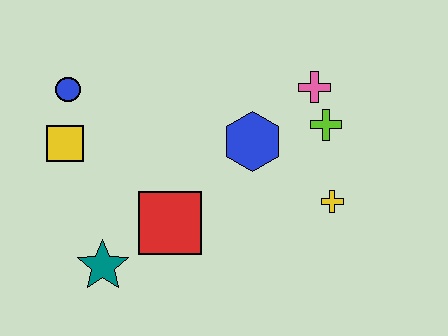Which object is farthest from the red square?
The pink cross is farthest from the red square.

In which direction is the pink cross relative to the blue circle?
The pink cross is to the right of the blue circle.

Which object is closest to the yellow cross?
The lime cross is closest to the yellow cross.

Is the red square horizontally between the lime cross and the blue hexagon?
No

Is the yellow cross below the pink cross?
Yes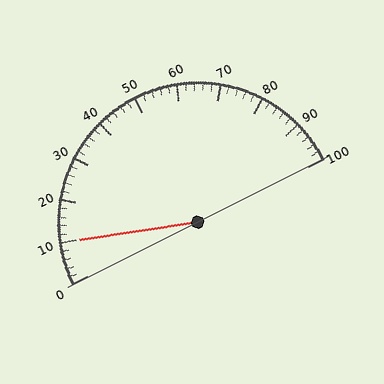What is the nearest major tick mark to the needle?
The nearest major tick mark is 10.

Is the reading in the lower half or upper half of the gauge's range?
The reading is in the lower half of the range (0 to 100).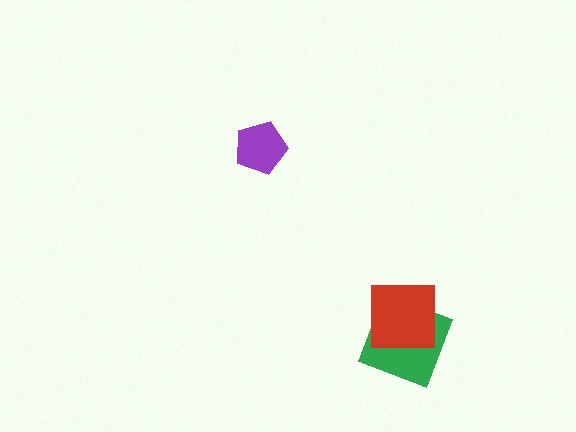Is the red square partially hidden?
No, no other shape covers it.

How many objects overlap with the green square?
1 object overlaps with the green square.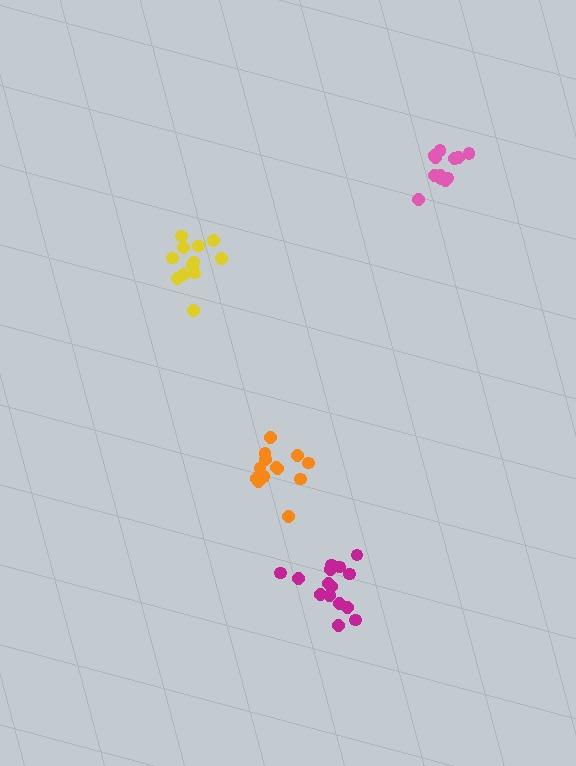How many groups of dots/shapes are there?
There are 4 groups.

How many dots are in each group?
Group 1: 15 dots, Group 2: 13 dots, Group 3: 12 dots, Group 4: 12 dots (52 total).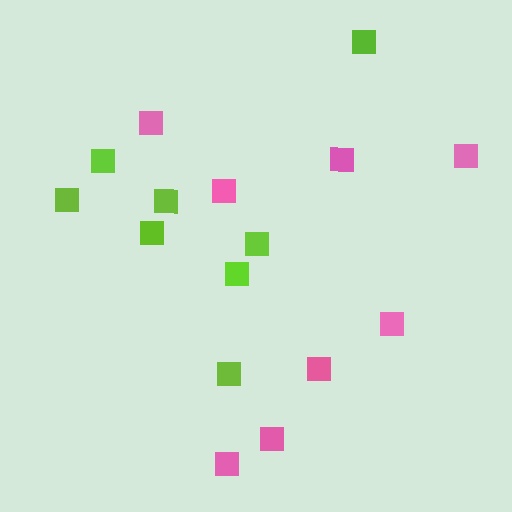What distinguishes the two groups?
There are 2 groups: one group of pink squares (8) and one group of lime squares (8).